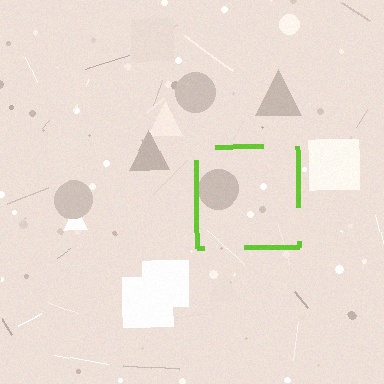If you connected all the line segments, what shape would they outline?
They would outline a square.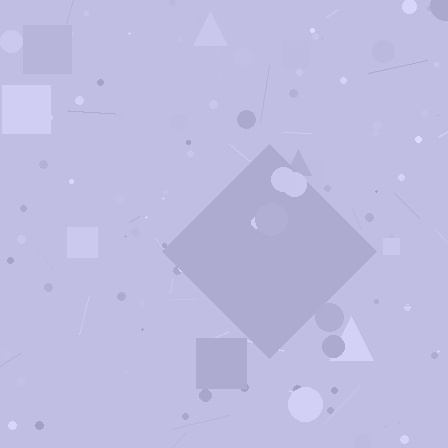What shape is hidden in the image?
A diamond is hidden in the image.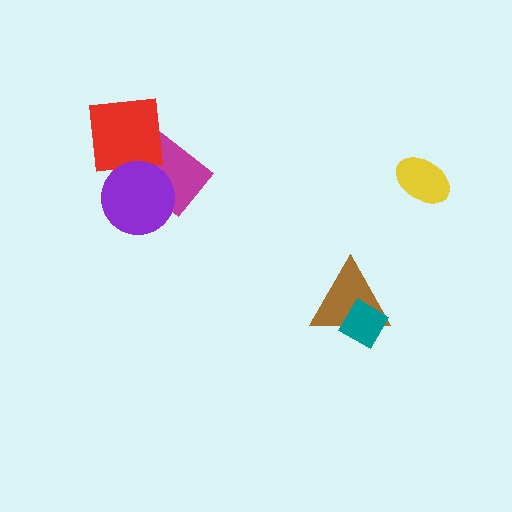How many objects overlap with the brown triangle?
1 object overlaps with the brown triangle.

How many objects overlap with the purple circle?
2 objects overlap with the purple circle.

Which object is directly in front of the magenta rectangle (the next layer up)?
The red square is directly in front of the magenta rectangle.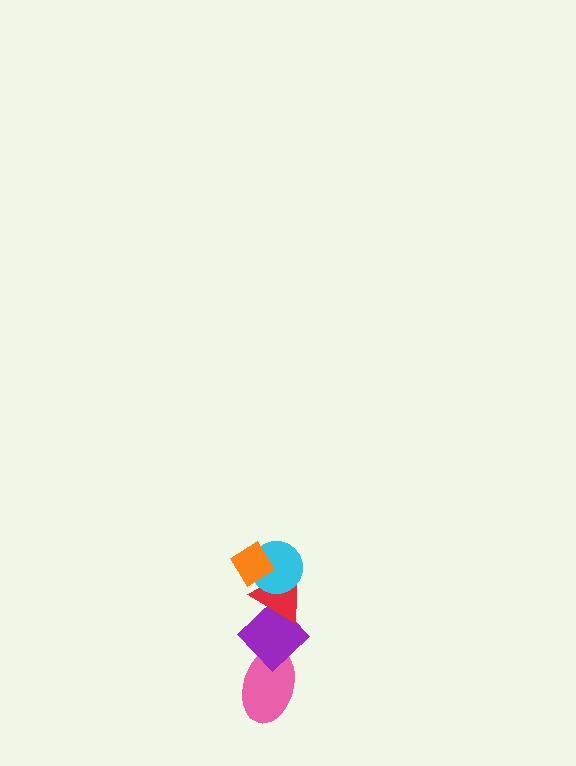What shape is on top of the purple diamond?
The red triangle is on top of the purple diamond.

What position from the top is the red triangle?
The red triangle is 3rd from the top.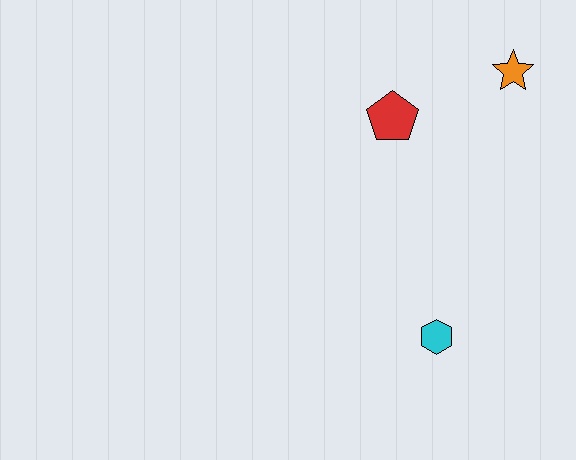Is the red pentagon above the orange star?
No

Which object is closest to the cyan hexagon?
The red pentagon is closest to the cyan hexagon.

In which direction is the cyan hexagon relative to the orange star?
The cyan hexagon is below the orange star.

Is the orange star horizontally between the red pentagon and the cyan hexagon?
No